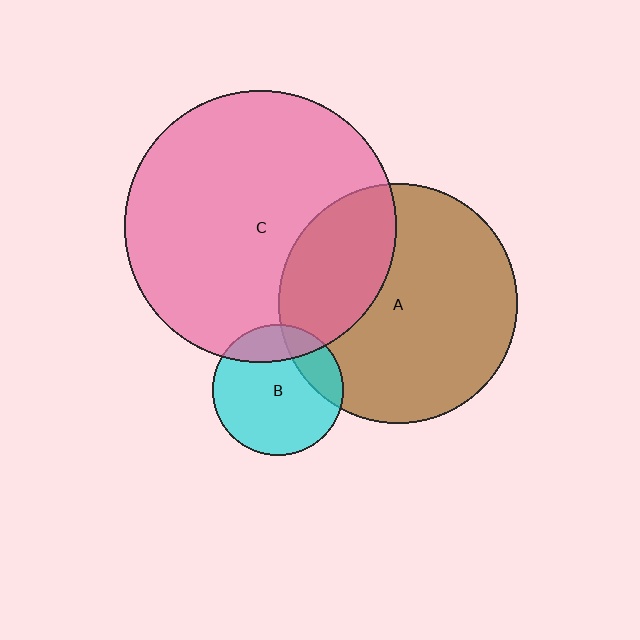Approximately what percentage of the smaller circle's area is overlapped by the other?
Approximately 20%.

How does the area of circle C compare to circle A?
Approximately 1.3 times.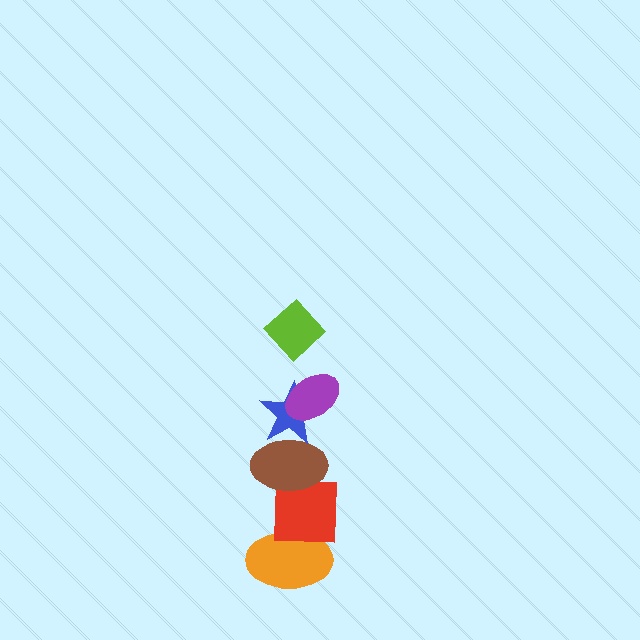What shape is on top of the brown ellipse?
The blue star is on top of the brown ellipse.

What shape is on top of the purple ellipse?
The lime diamond is on top of the purple ellipse.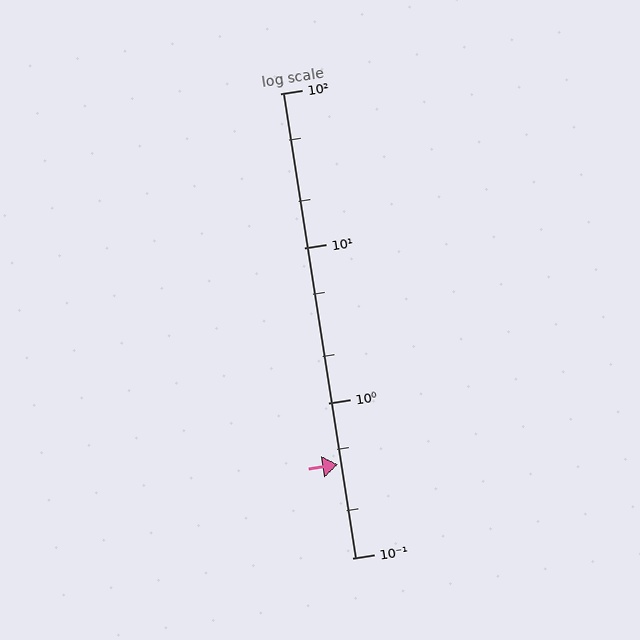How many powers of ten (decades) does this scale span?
The scale spans 3 decades, from 0.1 to 100.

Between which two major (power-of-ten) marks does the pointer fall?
The pointer is between 0.1 and 1.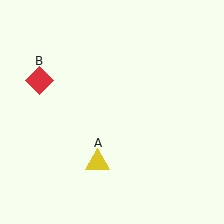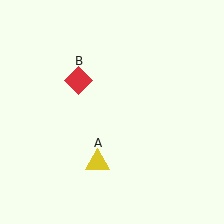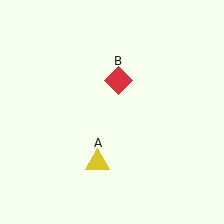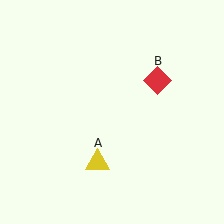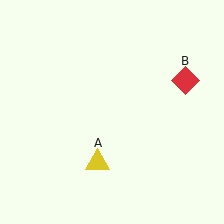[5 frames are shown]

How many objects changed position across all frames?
1 object changed position: red diamond (object B).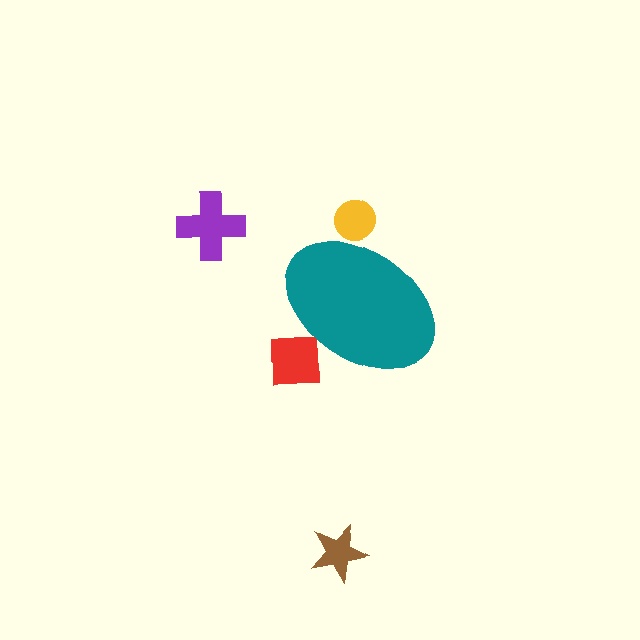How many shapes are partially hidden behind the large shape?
2 shapes are partially hidden.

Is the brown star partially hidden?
No, the brown star is fully visible.